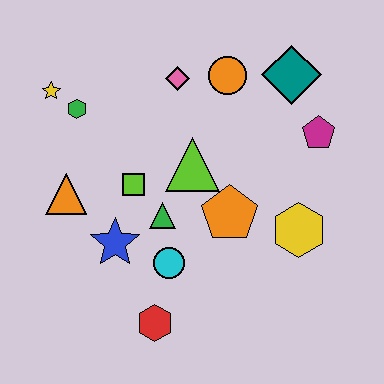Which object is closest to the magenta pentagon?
The teal diamond is closest to the magenta pentagon.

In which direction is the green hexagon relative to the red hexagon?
The green hexagon is above the red hexagon.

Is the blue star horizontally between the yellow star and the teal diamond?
Yes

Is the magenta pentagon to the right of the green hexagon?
Yes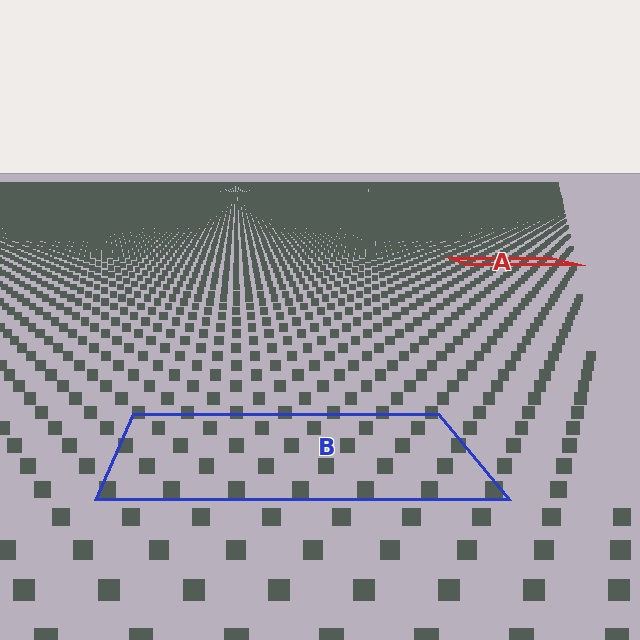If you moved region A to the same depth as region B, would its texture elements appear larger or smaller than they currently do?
They would appear larger. At a closer depth, the same texture elements are projected at a bigger on-screen size.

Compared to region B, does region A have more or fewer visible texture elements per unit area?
Region A has more texture elements per unit area — they are packed more densely because it is farther away.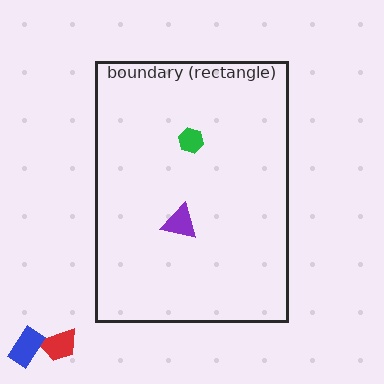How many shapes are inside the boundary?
2 inside, 2 outside.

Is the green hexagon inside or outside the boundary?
Inside.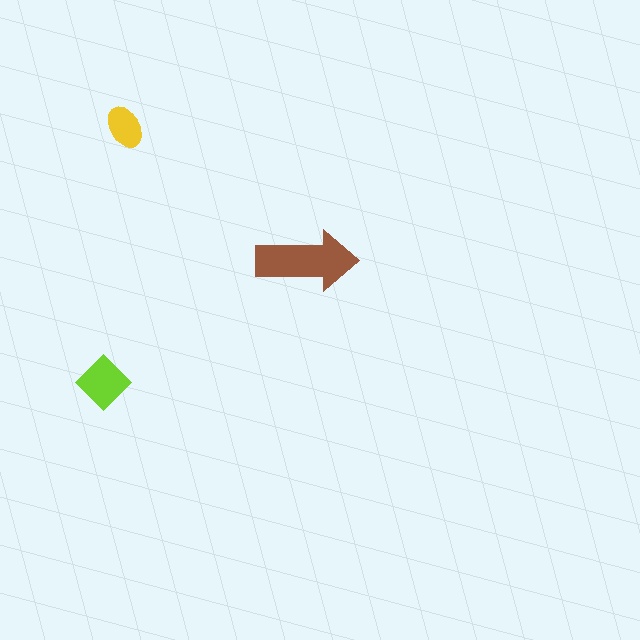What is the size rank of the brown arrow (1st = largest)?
1st.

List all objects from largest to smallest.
The brown arrow, the lime diamond, the yellow ellipse.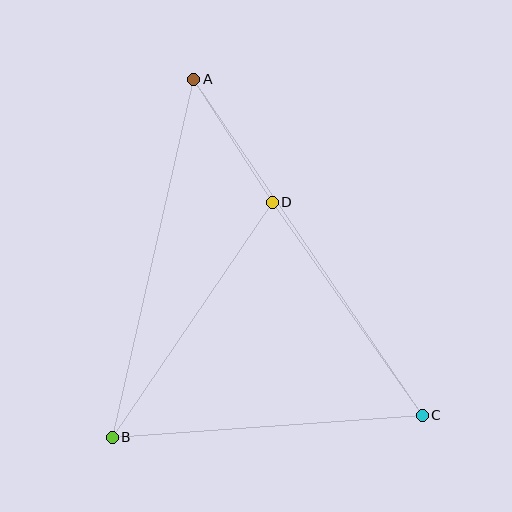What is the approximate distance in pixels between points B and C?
The distance between B and C is approximately 311 pixels.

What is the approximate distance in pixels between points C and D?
The distance between C and D is approximately 261 pixels.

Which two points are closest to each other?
Points A and D are closest to each other.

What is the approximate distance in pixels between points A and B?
The distance between A and B is approximately 367 pixels.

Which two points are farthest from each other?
Points A and C are farthest from each other.